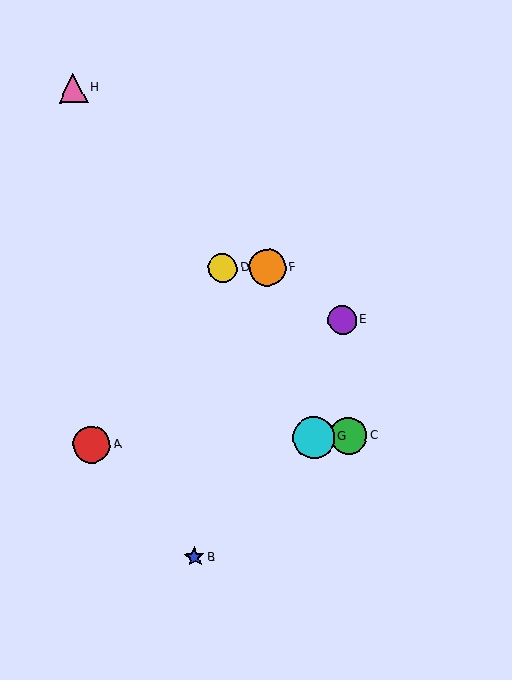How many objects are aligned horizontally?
3 objects (A, C, G) are aligned horizontally.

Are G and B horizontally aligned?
No, G is at y≈437 and B is at y≈557.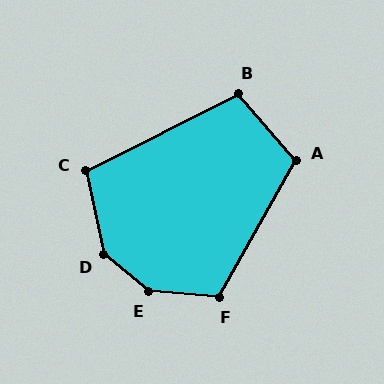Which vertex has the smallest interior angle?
B, at approximately 104 degrees.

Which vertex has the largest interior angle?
E, at approximately 145 degrees.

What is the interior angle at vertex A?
Approximately 110 degrees (obtuse).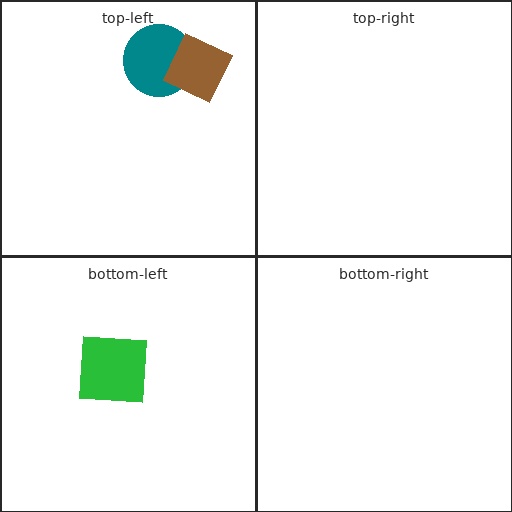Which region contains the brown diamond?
The top-left region.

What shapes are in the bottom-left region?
The green square.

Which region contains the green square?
The bottom-left region.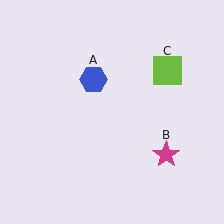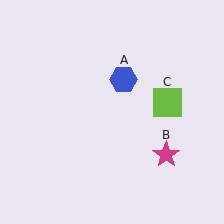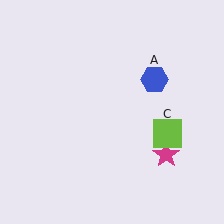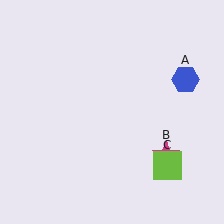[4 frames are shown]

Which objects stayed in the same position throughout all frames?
Magenta star (object B) remained stationary.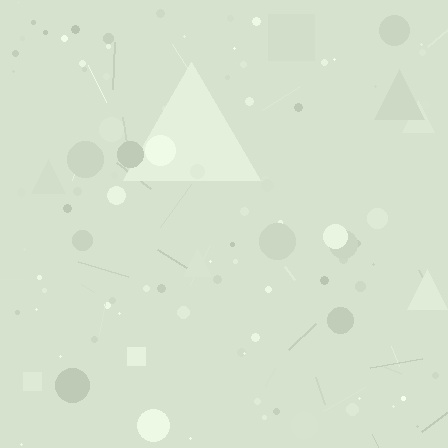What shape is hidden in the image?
A triangle is hidden in the image.